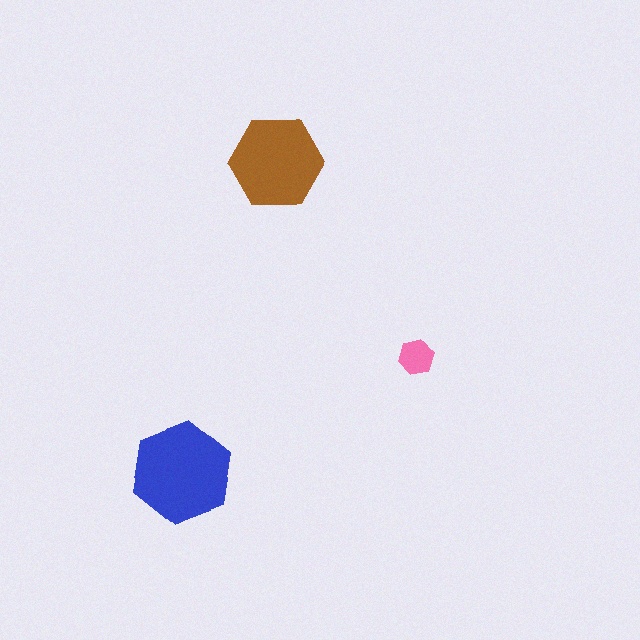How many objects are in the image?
There are 3 objects in the image.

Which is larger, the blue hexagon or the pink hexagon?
The blue one.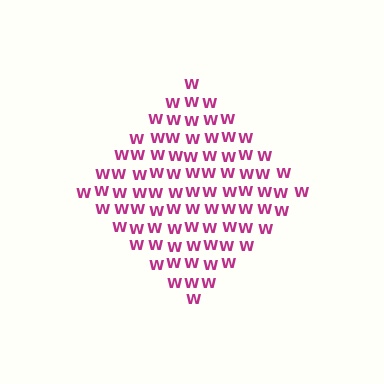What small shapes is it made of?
It is made of small letter W's.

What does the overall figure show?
The overall figure shows a diamond.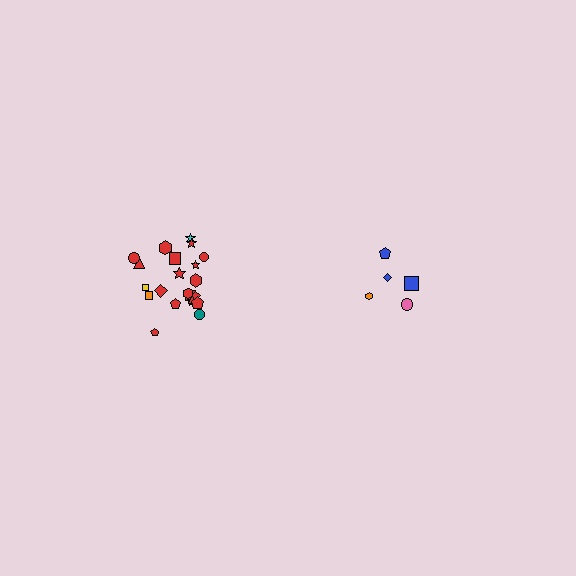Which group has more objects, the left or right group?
The left group.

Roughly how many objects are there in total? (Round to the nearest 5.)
Roughly 25 objects in total.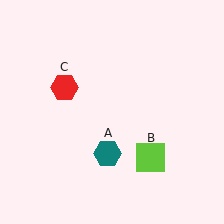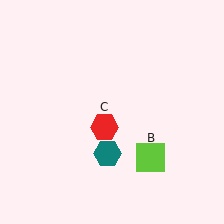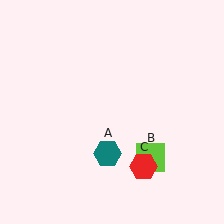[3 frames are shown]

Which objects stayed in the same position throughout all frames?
Teal hexagon (object A) and lime square (object B) remained stationary.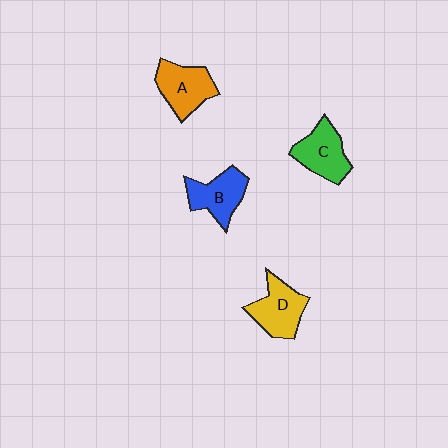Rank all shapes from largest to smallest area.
From largest to smallest: D (yellow), A (orange), C (green), B (blue).